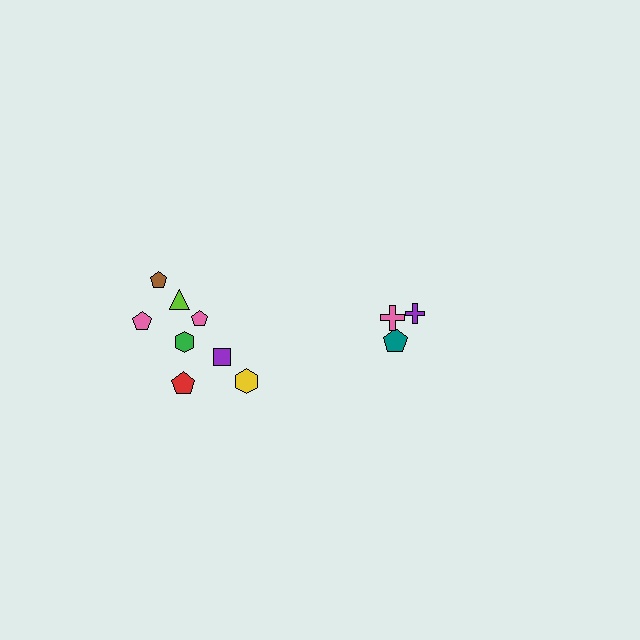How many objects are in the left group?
There are 8 objects.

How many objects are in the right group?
There are 3 objects.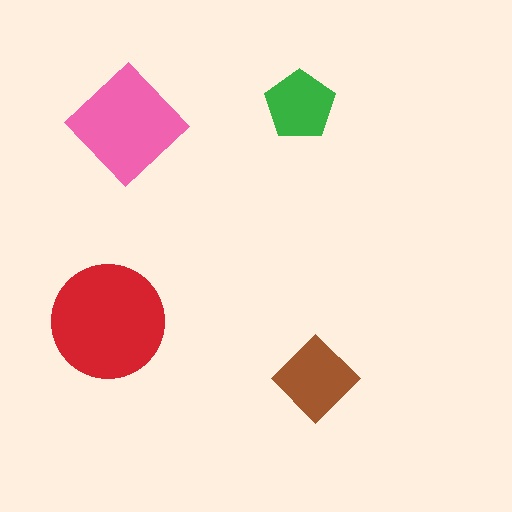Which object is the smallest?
The green pentagon.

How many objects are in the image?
There are 4 objects in the image.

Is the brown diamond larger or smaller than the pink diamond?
Smaller.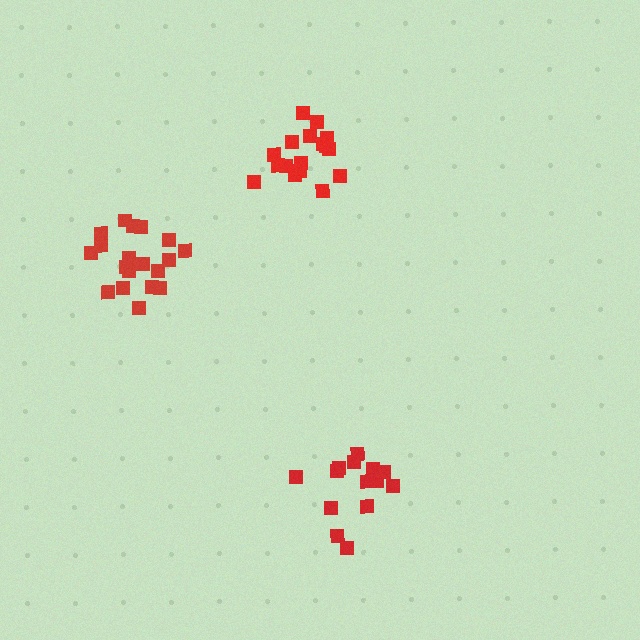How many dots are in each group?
Group 1: 14 dots, Group 2: 17 dots, Group 3: 19 dots (50 total).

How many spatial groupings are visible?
There are 3 spatial groupings.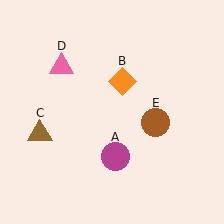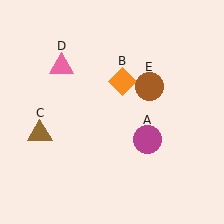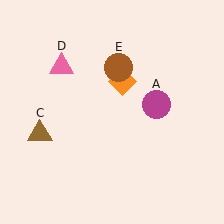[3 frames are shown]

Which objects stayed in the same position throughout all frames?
Orange diamond (object B) and brown triangle (object C) and pink triangle (object D) remained stationary.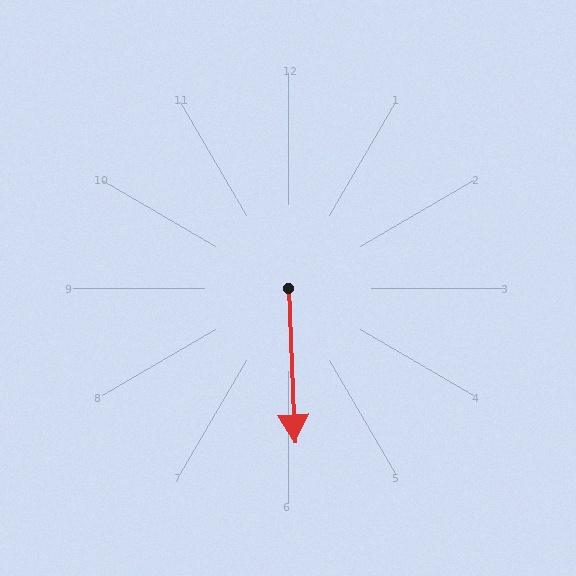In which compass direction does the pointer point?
South.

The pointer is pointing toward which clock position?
Roughly 6 o'clock.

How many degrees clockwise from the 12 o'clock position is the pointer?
Approximately 178 degrees.